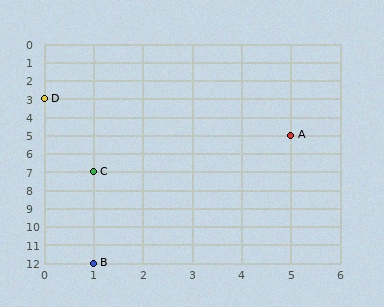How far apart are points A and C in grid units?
Points A and C are 4 columns and 2 rows apart (about 4.5 grid units diagonally).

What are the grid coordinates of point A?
Point A is at grid coordinates (5, 5).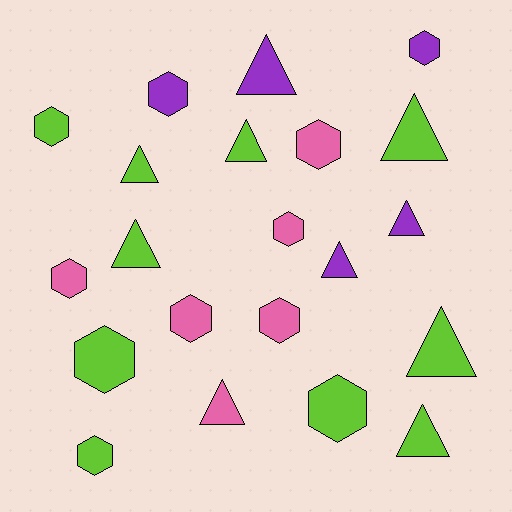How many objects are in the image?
There are 21 objects.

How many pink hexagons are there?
There are 5 pink hexagons.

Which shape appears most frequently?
Hexagon, with 11 objects.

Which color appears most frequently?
Lime, with 10 objects.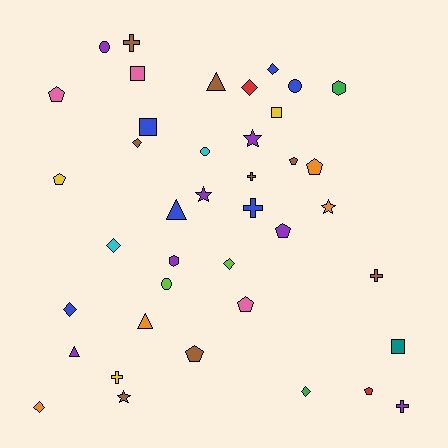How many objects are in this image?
There are 40 objects.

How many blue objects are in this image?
There are 6 blue objects.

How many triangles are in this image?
There are 4 triangles.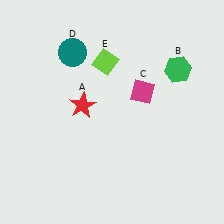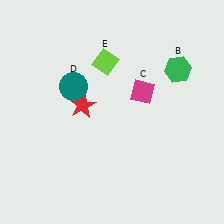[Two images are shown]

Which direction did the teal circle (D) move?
The teal circle (D) moved down.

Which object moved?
The teal circle (D) moved down.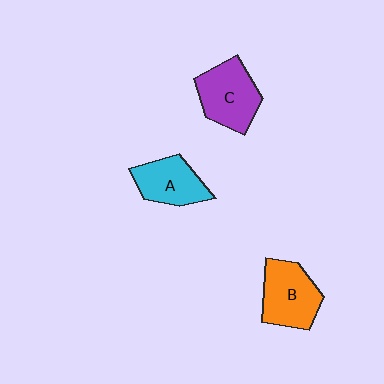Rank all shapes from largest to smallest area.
From largest to smallest: C (purple), B (orange), A (cyan).